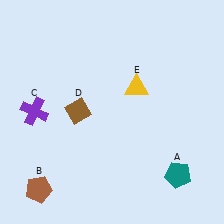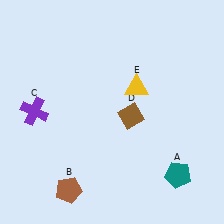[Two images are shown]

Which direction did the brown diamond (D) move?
The brown diamond (D) moved right.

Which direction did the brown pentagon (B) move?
The brown pentagon (B) moved right.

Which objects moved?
The objects that moved are: the brown pentagon (B), the brown diamond (D).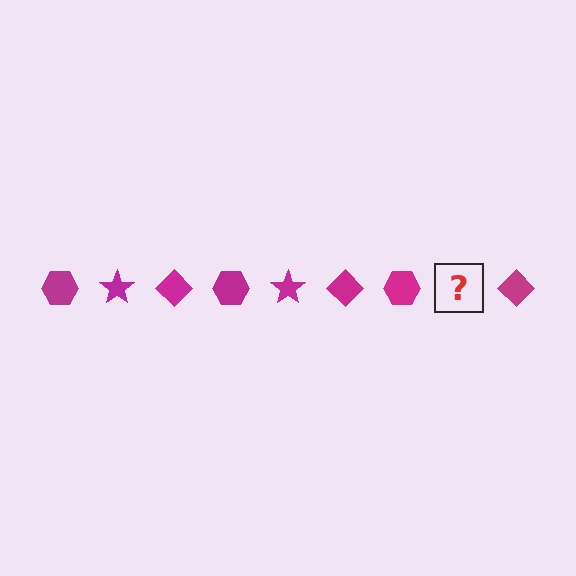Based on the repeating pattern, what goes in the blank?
The blank should be a magenta star.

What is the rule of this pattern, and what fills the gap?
The rule is that the pattern cycles through hexagon, star, diamond shapes in magenta. The gap should be filled with a magenta star.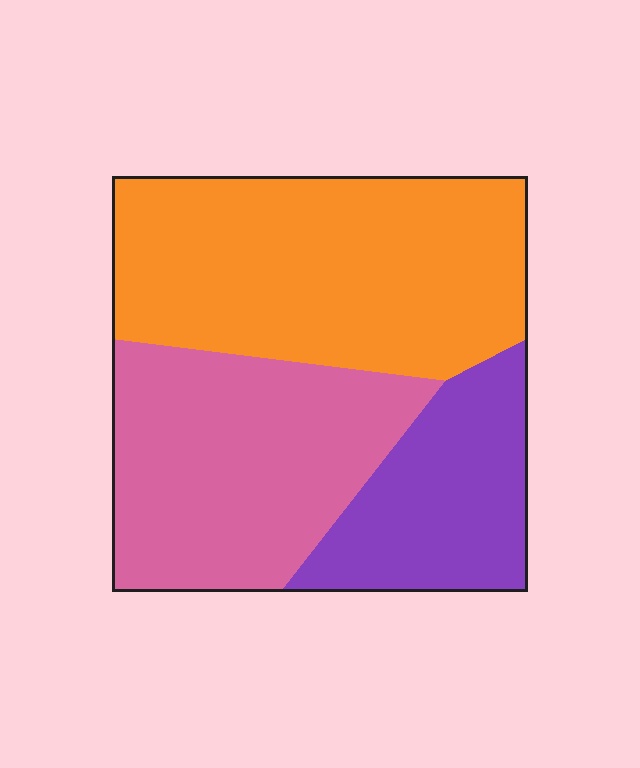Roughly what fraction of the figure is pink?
Pink takes up between a third and a half of the figure.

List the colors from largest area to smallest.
From largest to smallest: orange, pink, purple.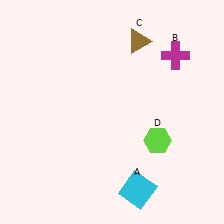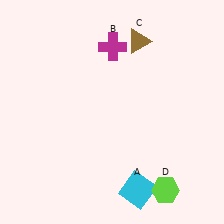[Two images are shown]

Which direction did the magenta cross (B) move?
The magenta cross (B) moved left.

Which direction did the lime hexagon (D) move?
The lime hexagon (D) moved down.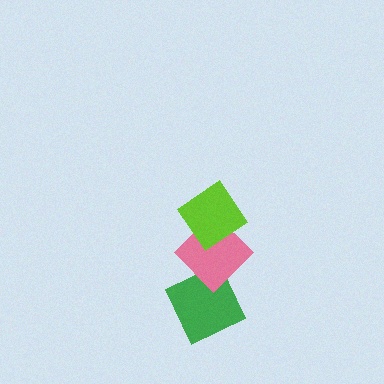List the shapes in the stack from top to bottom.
From top to bottom: the lime diamond, the pink diamond, the green diamond.